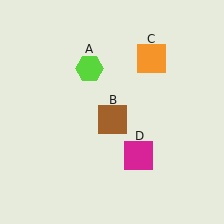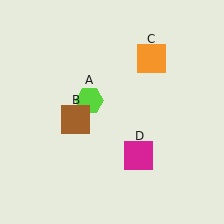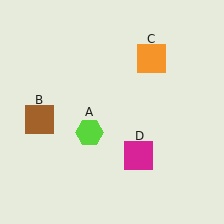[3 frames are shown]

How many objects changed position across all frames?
2 objects changed position: lime hexagon (object A), brown square (object B).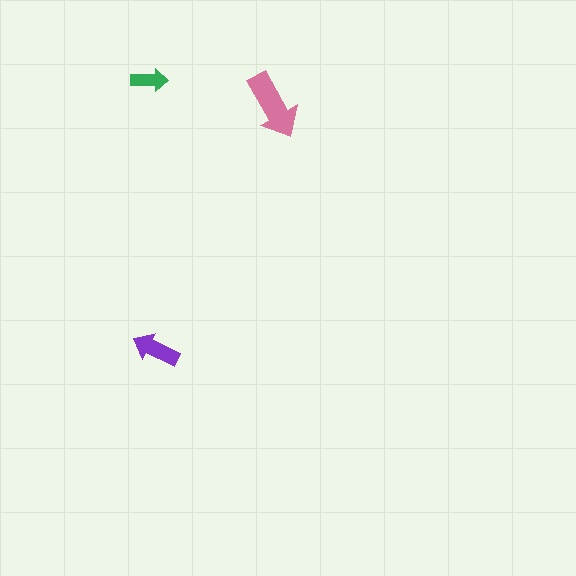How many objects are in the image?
There are 3 objects in the image.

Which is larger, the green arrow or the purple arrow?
The purple one.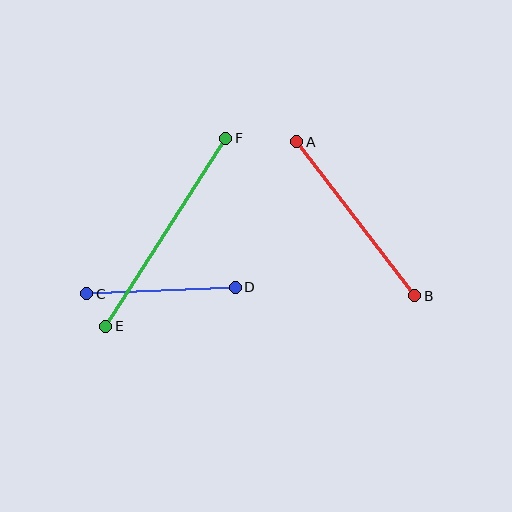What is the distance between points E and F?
The distance is approximately 223 pixels.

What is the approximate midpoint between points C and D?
The midpoint is at approximately (161, 290) pixels.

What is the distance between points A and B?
The distance is approximately 194 pixels.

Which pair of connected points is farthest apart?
Points E and F are farthest apart.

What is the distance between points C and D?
The distance is approximately 149 pixels.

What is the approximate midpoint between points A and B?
The midpoint is at approximately (356, 219) pixels.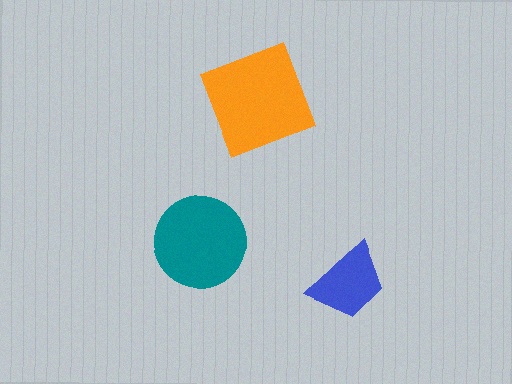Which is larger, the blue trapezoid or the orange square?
The orange square.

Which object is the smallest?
The blue trapezoid.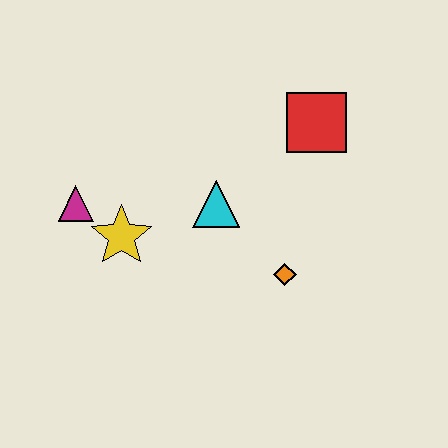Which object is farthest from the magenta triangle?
The red square is farthest from the magenta triangle.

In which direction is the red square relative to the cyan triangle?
The red square is to the right of the cyan triangle.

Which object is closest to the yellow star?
The magenta triangle is closest to the yellow star.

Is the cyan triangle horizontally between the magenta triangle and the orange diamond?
Yes